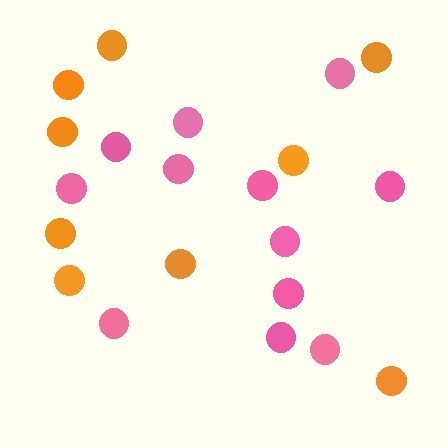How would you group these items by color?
There are 2 groups: one group of pink circles (12) and one group of orange circles (9).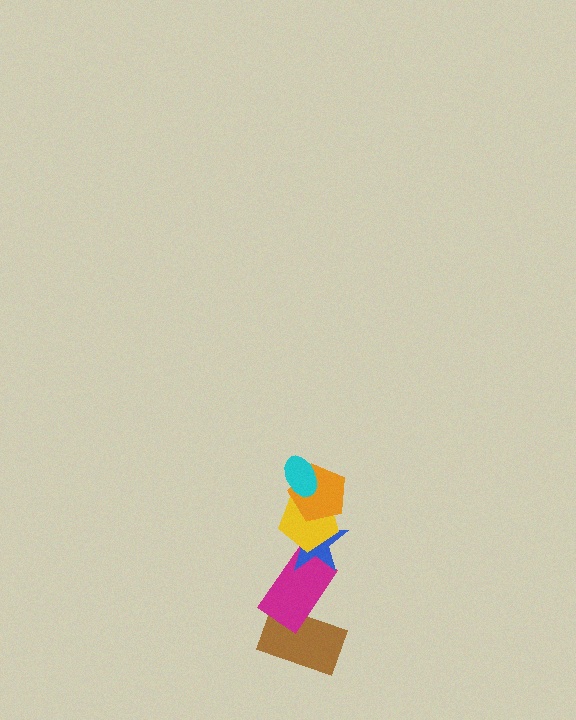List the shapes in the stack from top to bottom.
From top to bottom: the cyan ellipse, the orange pentagon, the yellow pentagon, the blue star, the magenta rectangle, the brown rectangle.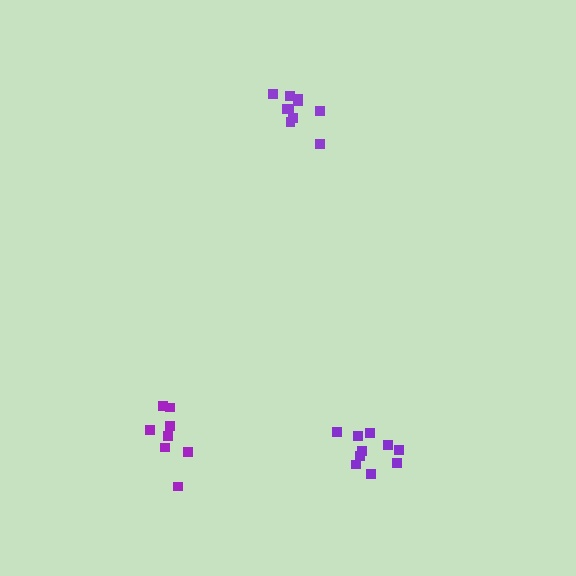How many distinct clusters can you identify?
There are 3 distinct clusters.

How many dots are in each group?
Group 1: 10 dots, Group 2: 8 dots, Group 3: 10 dots (28 total).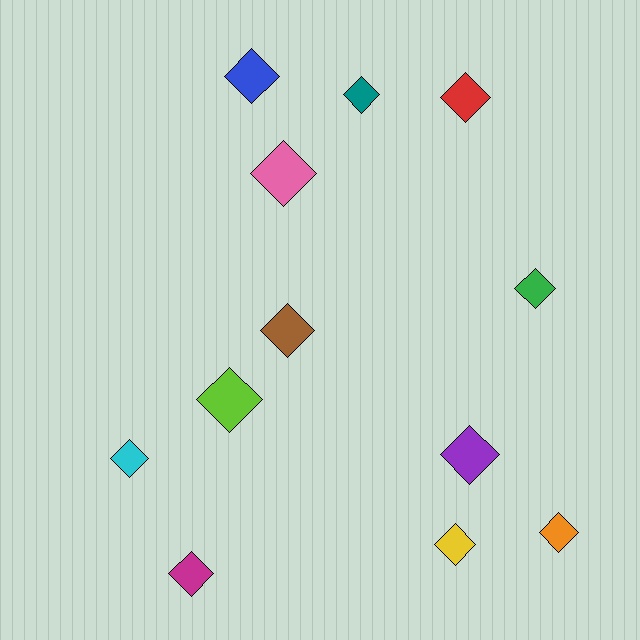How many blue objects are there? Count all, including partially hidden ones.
There is 1 blue object.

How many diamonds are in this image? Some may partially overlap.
There are 12 diamonds.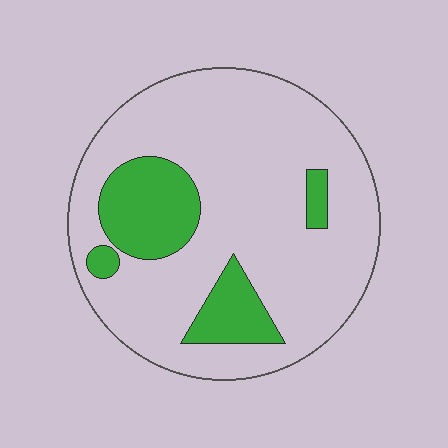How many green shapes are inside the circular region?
4.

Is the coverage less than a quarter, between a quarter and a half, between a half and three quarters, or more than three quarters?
Less than a quarter.